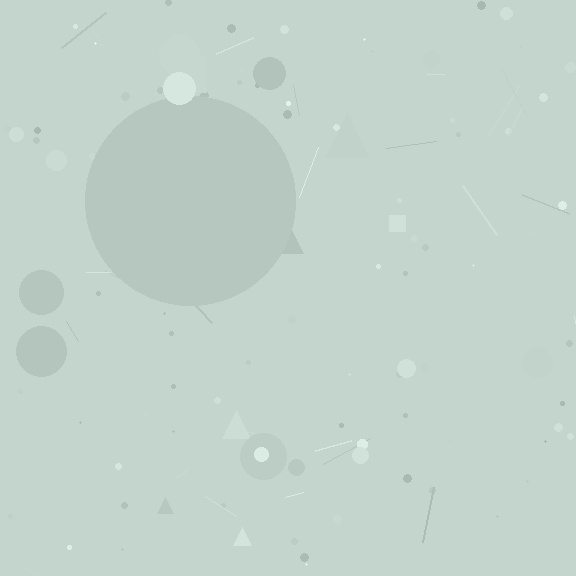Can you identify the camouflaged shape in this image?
The camouflaged shape is a circle.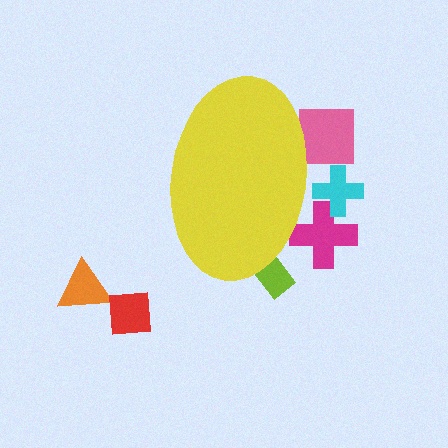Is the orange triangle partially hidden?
No, the orange triangle is fully visible.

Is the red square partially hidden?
No, the red square is fully visible.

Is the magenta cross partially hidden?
Yes, the magenta cross is partially hidden behind the yellow ellipse.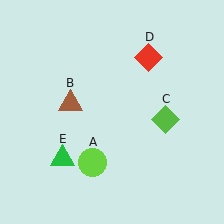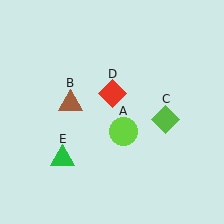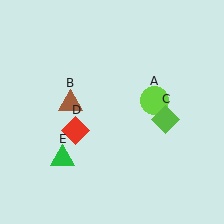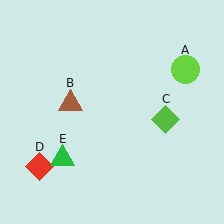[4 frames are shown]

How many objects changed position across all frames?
2 objects changed position: lime circle (object A), red diamond (object D).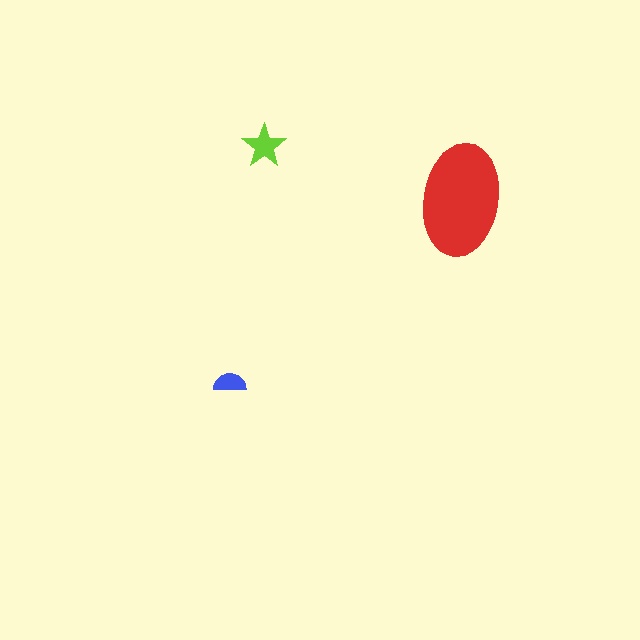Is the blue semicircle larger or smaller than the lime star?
Smaller.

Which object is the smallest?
The blue semicircle.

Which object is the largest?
The red ellipse.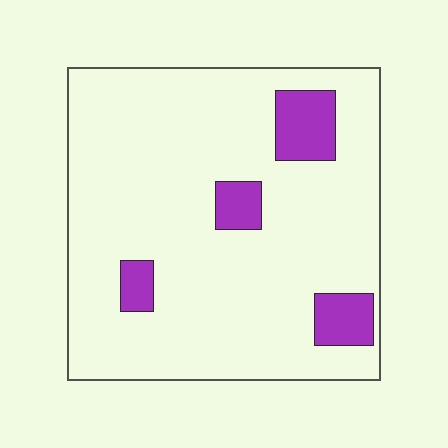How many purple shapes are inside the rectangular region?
4.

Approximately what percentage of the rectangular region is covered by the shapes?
Approximately 10%.